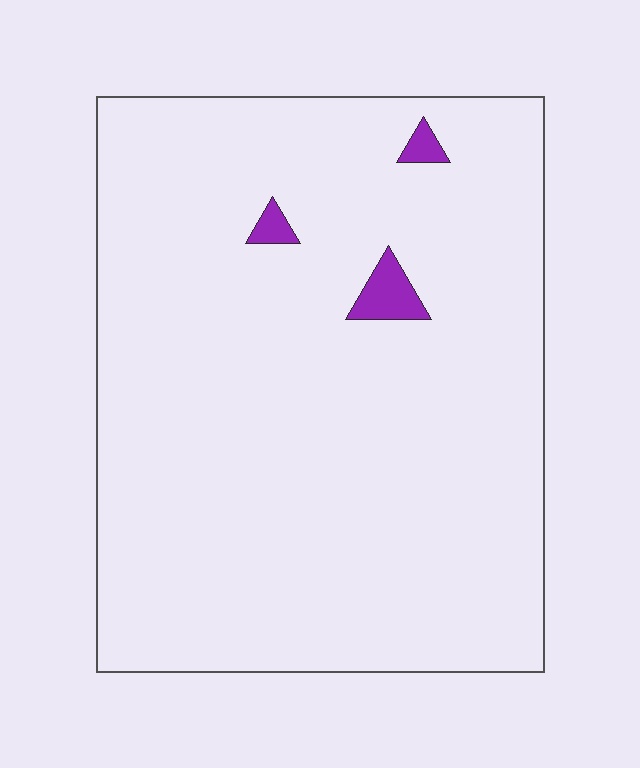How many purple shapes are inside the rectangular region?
3.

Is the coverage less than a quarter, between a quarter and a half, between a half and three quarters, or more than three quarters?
Less than a quarter.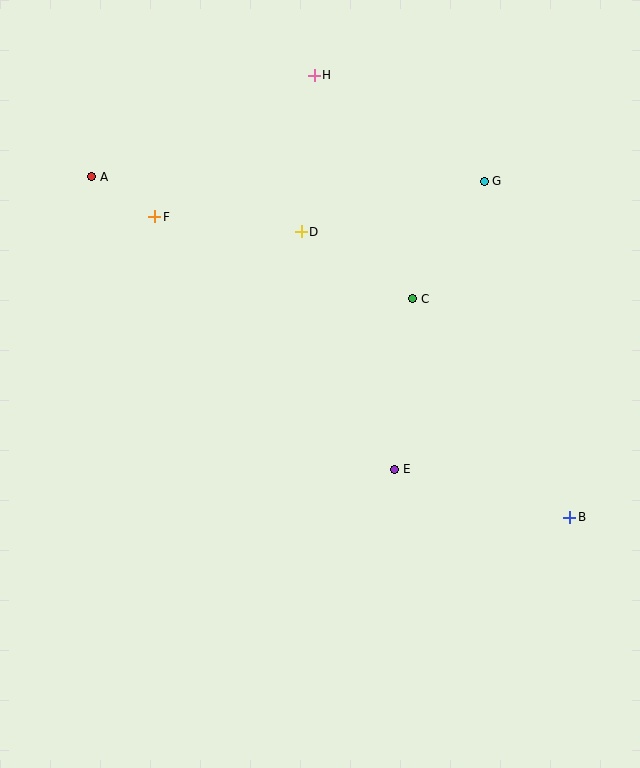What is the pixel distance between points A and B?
The distance between A and B is 587 pixels.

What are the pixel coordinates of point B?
Point B is at (570, 517).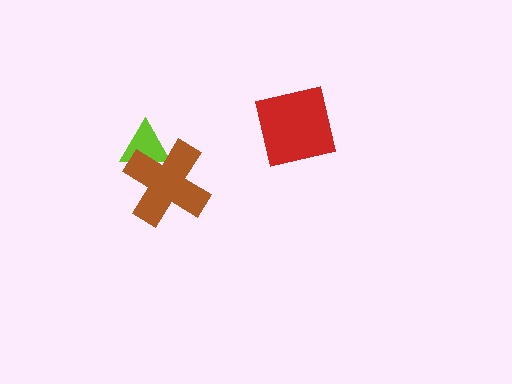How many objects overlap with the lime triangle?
1 object overlaps with the lime triangle.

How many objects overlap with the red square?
0 objects overlap with the red square.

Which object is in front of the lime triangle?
The brown cross is in front of the lime triangle.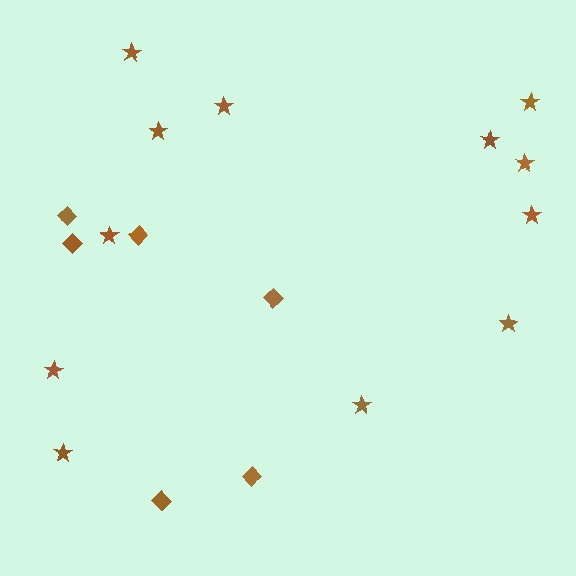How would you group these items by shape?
There are 2 groups: one group of diamonds (6) and one group of stars (12).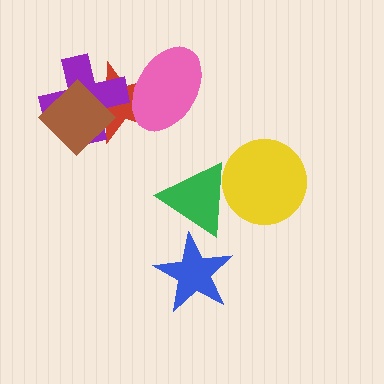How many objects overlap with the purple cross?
2 objects overlap with the purple cross.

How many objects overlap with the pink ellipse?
1 object overlaps with the pink ellipse.